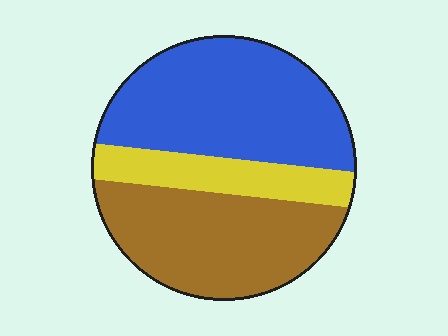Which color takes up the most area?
Blue, at roughly 45%.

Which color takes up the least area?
Yellow, at roughly 15%.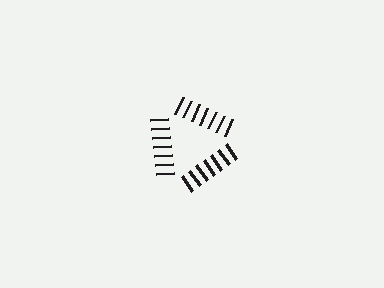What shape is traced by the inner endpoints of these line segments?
An illusory triangle — the line segments terminate on its edges but no continuous stroke is drawn.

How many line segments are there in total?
21 — 7 along each of the 3 edges.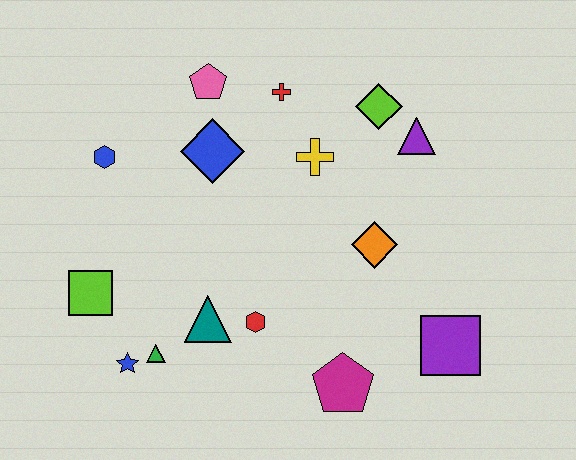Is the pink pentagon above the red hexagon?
Yes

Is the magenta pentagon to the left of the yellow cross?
No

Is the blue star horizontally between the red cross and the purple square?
No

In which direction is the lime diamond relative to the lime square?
The lime diamond is to the right of the lime square.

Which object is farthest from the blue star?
The purple triangle is farthest from the blue star.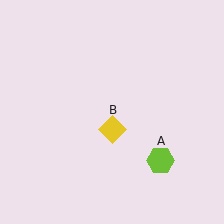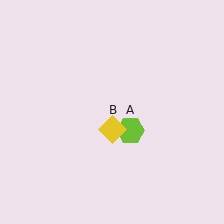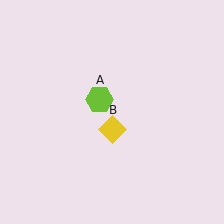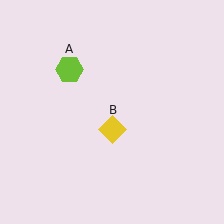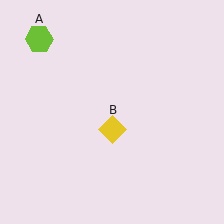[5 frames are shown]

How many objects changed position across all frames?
1 object changed position: lime hexagon (object A).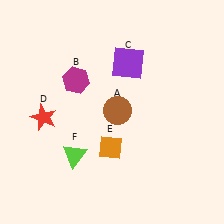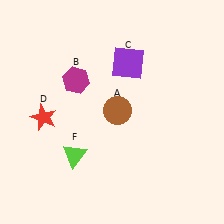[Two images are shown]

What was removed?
The orange diamond (E) was removed in Image 2.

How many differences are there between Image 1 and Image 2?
There is 1 difference between the two images.